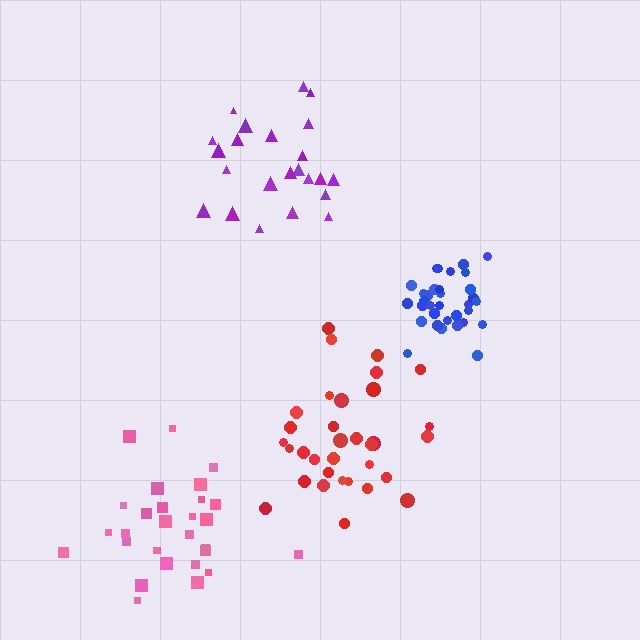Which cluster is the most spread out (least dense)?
Purple.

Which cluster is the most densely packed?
Blue.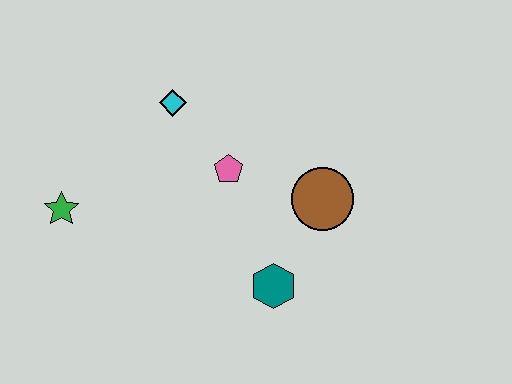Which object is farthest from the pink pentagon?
The green star is farthest from the pink pentagon.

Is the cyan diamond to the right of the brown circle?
No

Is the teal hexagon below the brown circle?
Yes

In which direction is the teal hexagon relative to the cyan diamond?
The teal hexagon is below the cyan diamond.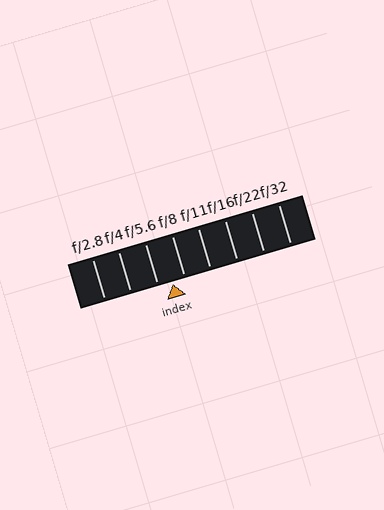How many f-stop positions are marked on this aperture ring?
There are 8 f-stop positions marked.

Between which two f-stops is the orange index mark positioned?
The index mark is between f/5.6 and f/8.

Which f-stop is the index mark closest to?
The index mark is closest to f/8.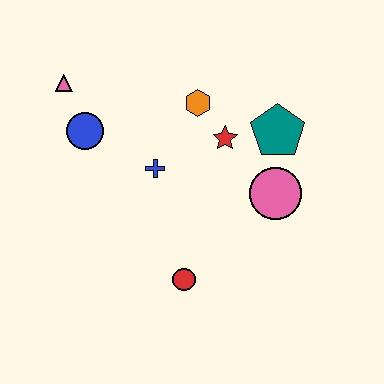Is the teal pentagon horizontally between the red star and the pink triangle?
No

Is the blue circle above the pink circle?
Yes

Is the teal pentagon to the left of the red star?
No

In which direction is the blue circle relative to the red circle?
The blue circle is above the red circle.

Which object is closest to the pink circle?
The teal pentagon is closest to the pink circle.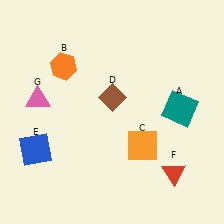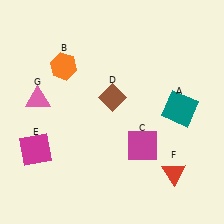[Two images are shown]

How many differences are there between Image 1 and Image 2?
There are 2 differences between the two images.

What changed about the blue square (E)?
In Image 1, E is blue. In Image 2, it changed to magenta.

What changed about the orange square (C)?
In Image 1, C is orange. In Image 2, it changed to magenta.